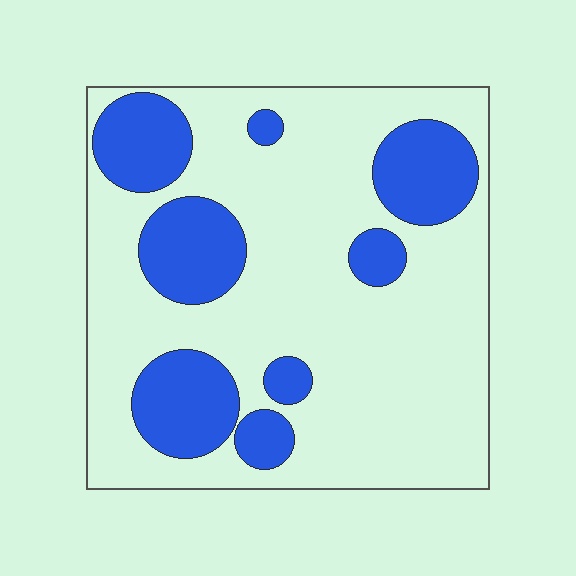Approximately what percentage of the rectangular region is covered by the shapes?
Approximately 25%.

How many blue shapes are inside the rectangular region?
8.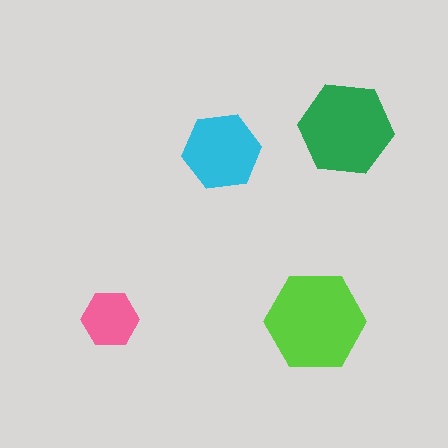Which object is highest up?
The green hexagon is topmost.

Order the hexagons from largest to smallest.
the lime one, the green one, the cyan one, the pink one.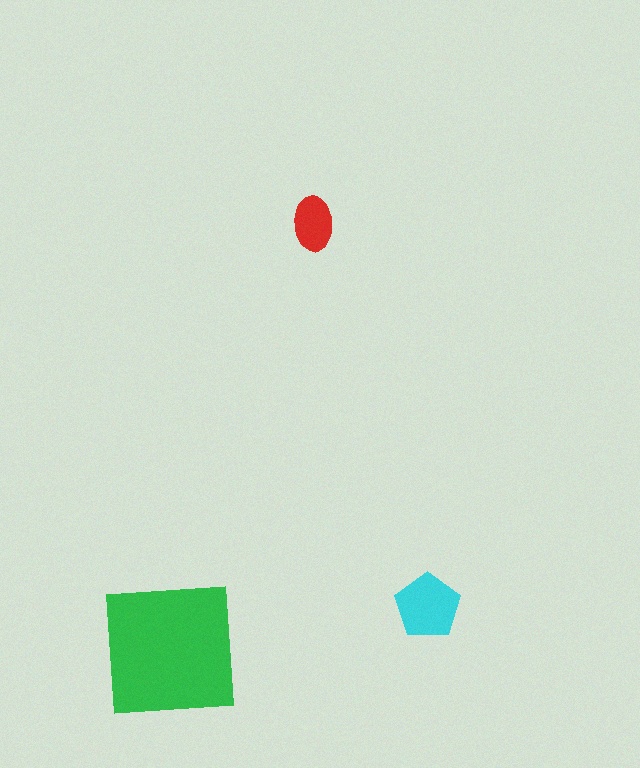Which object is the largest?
The green square.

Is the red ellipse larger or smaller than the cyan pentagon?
Smaller.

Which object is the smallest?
The red ellipse.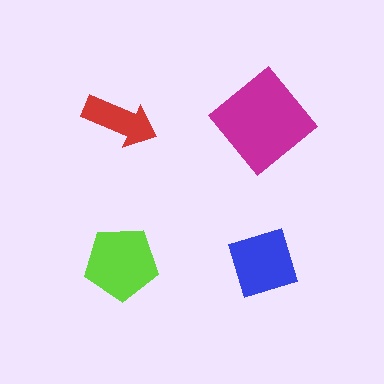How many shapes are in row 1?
2 shapes.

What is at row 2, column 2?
A blue diamond.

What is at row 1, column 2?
A magenta diamond.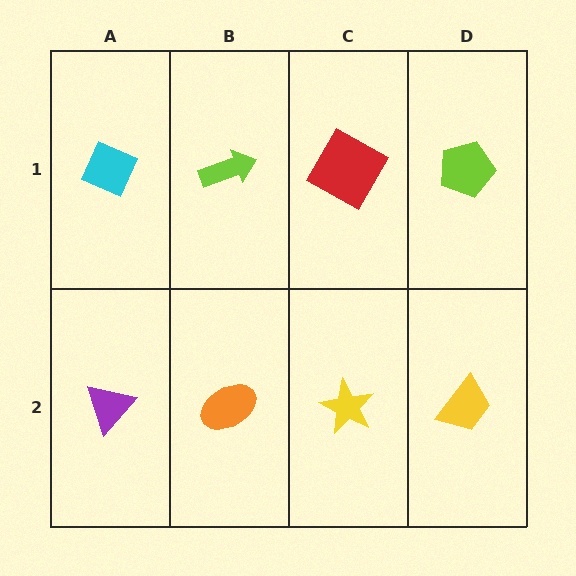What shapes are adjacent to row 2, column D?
A lime pentagon (row 1, column D), a yellow star (row 2, column C).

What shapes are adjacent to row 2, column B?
A lime arrow (row 1, column B), a purple triangle (row 2, column A), a yellow star (row 2, column C).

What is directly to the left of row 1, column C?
A lime arrow.